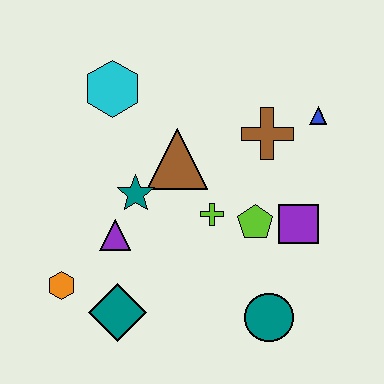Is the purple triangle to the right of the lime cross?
No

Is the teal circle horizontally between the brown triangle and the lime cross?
No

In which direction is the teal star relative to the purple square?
The teal star is to the left of the purple square.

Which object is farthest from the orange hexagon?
The blue triangle is farthest from the orange hexagon.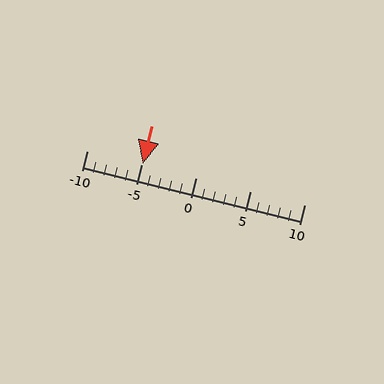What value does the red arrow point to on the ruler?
The red arrow points to approximately -5.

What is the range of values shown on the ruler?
The ruler shows values from -10 to 10.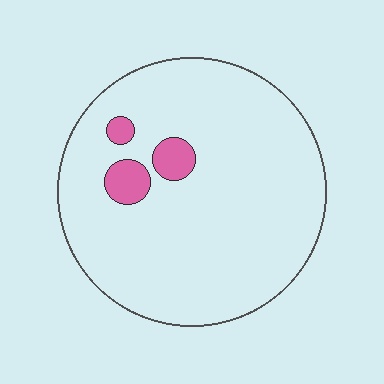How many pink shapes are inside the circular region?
3.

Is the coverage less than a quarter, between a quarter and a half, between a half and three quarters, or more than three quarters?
Less than a quarter.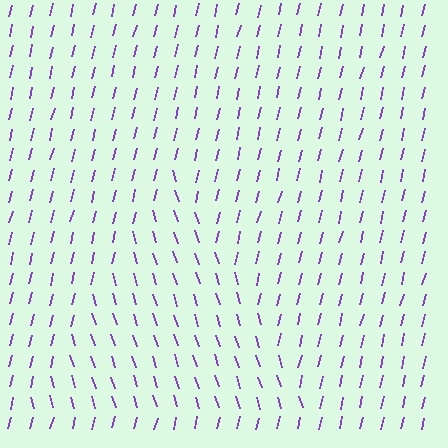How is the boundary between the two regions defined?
The boundary is defined purely by a change in line orientation (approximately 32 degrees difference). All lines are the same color and thickness.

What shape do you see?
I see a triangle.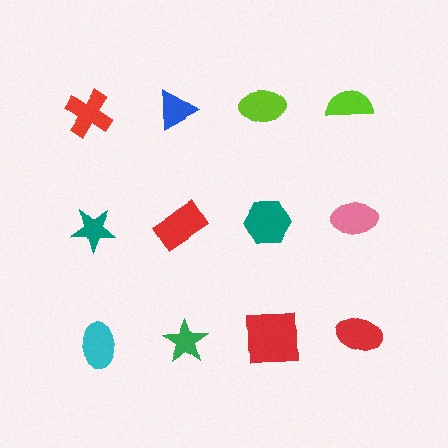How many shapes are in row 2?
4 shapes.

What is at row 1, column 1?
A red cross.